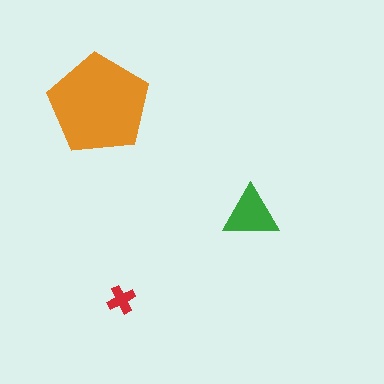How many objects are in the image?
There are 3 objects in the image.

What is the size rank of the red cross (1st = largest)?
3rd.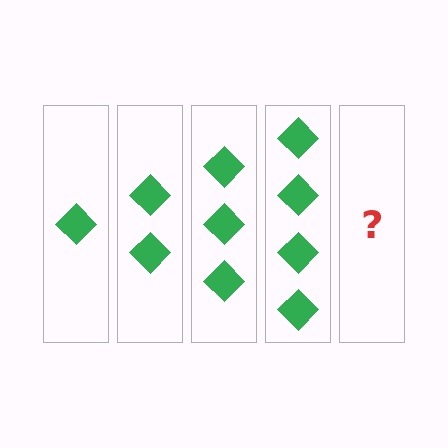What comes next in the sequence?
The next element should be 5 diamonds.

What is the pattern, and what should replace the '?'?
The pattern is that each step adds one more diamond. The '?' should be 5 diamonds.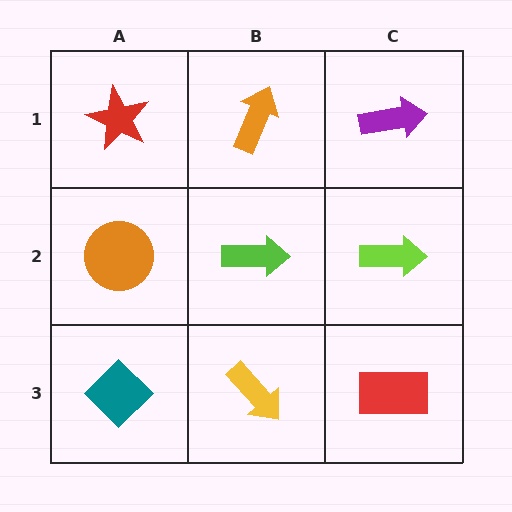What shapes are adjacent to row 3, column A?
An orange circle (row 2, column A), a yellow arrow (row 3, column B).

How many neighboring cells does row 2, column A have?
3.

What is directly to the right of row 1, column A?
An orange arrow.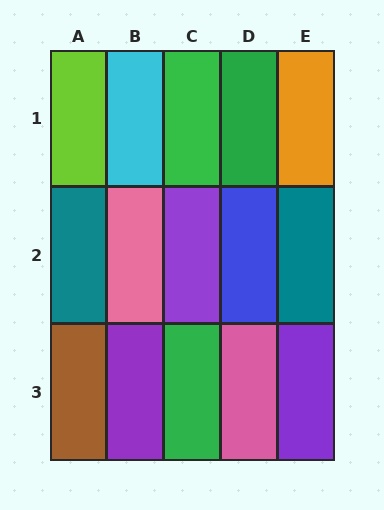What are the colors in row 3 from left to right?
Brown, purple, green, pink, purple.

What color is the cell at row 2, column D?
Blue.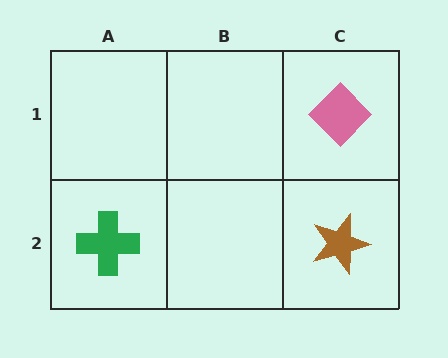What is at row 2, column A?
A green cross.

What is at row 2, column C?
A brown star.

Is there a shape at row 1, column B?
No, that cell is empty.